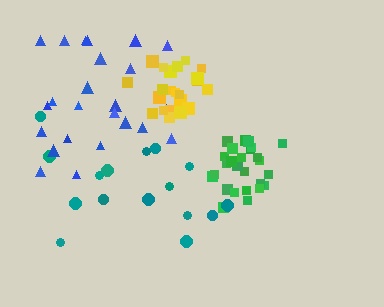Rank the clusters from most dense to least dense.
green, yellow, blue, teal.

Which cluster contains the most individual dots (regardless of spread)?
Green (26).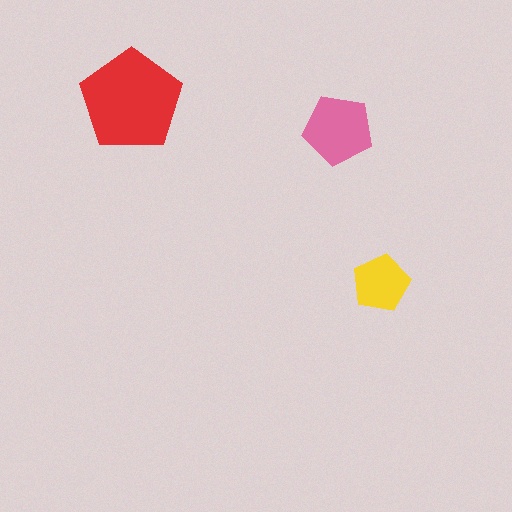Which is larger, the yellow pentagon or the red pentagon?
The red one.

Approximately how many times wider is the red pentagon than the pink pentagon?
About 1.5 times wider.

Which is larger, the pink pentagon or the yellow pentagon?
The pink one.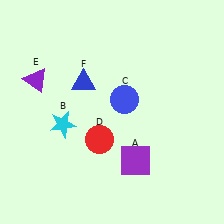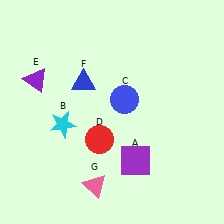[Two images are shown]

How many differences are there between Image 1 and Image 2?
There is 1 difference between the two images.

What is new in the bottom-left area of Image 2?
A pink triangle (G) was added in the bottom-left area of Image 2.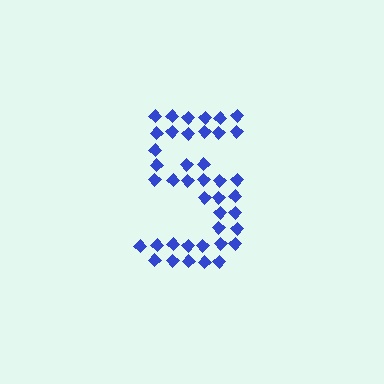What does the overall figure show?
The overall figure shows the digit 5.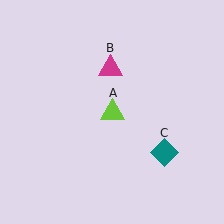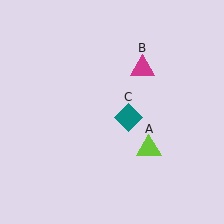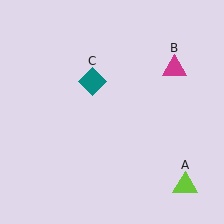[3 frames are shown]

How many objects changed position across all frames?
3 objects changed position: lime triangle (object A), magenta triangle (object B), teal diamond (object C).